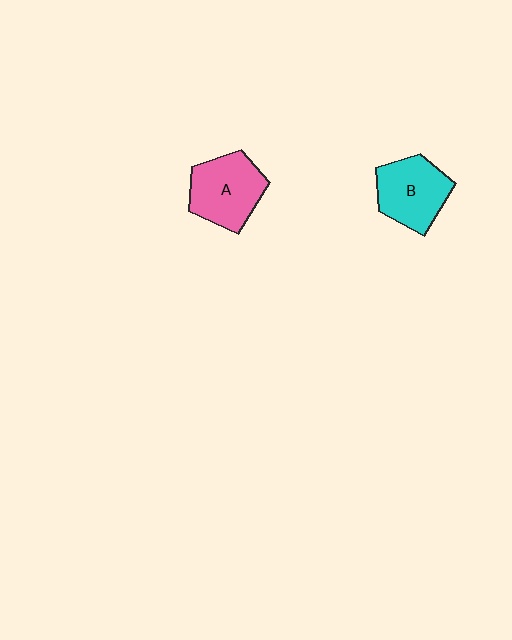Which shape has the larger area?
Shape A (pink).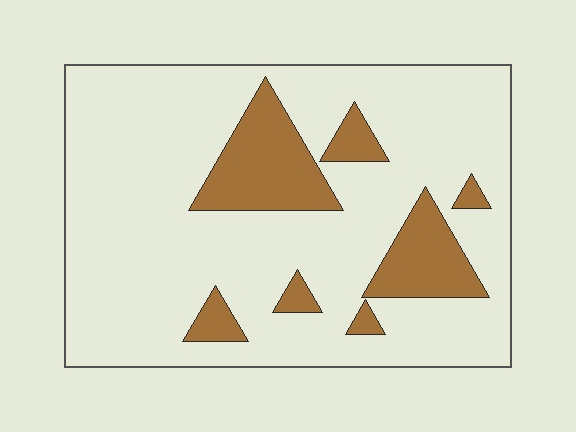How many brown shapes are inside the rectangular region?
7.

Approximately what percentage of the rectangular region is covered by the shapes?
Approximately 20%.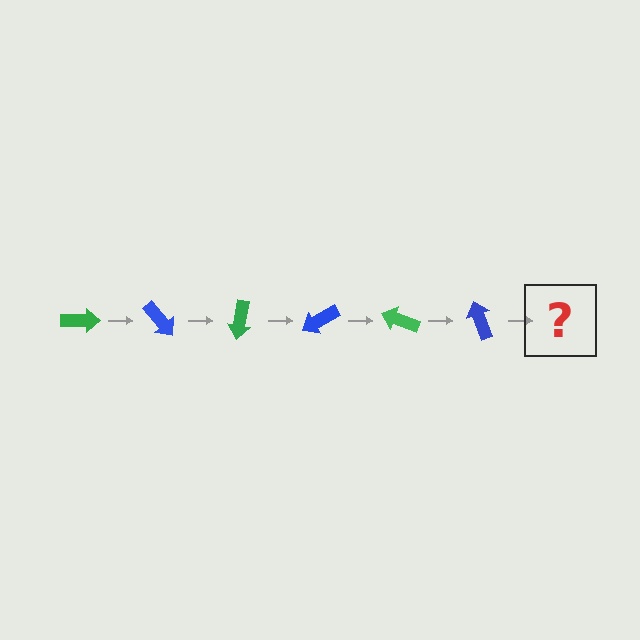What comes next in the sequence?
The next element should be a green arrow, rotated 300 degrees from the start.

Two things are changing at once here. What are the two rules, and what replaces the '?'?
The two rules are that it rotates 50 degrees each step and the color cycles through green and blue. The '?' should be a green arrow, rotated 300 degrees from the start.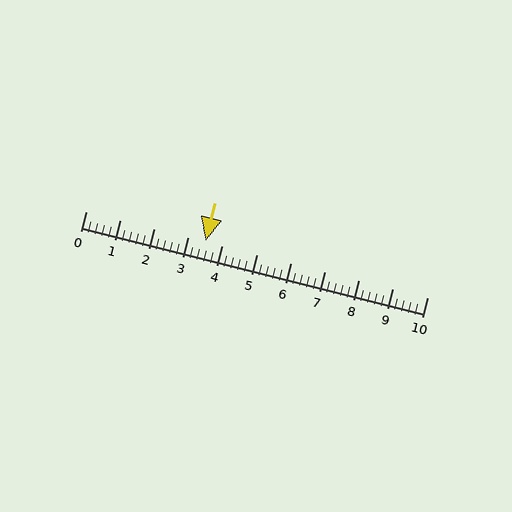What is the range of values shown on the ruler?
The ruler shows values from 0 to 10.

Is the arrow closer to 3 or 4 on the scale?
The arrow is closer to 4.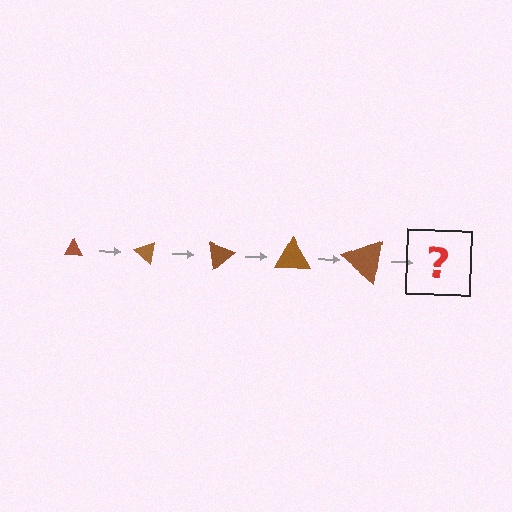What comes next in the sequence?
The next element should be a triangle, larger than the previous one and rotated 200 degrees from the start.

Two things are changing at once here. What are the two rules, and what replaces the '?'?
The two rules are that the triangle grows larger each step and it rotates 40 degrees each step. The '?' should be a triangle, larger than the previous one and rotated 200 degrees from the start.